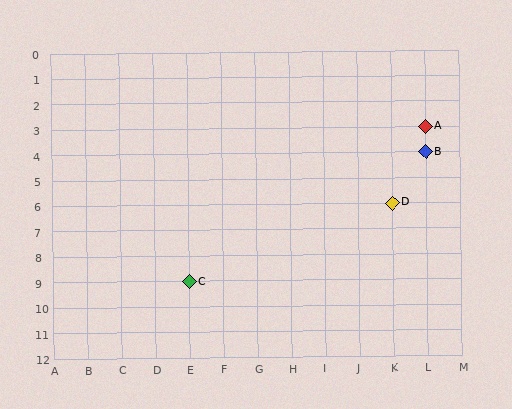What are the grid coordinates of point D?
Point D is at grid coordinates (K, 6).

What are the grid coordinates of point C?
Point C is at grid coordinates (E, 9).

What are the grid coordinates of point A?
Point A is at grid coordinates (L, 3).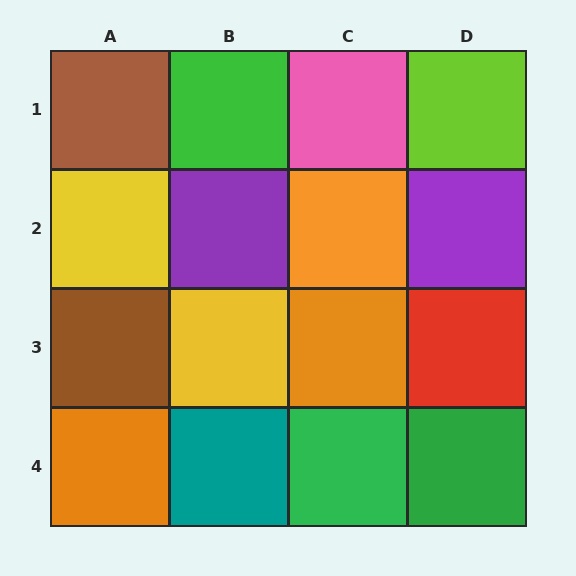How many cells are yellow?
2 cells are yellow.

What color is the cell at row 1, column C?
Pink.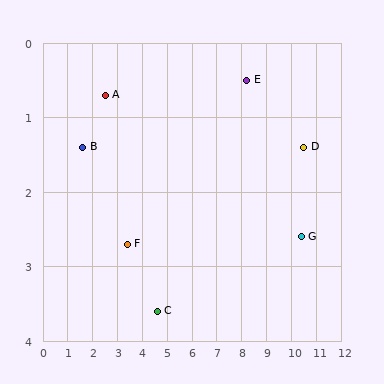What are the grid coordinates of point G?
Point G is at approximately (10.4, 2.6).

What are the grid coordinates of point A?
Point A is at approximately (2.5, 0.7).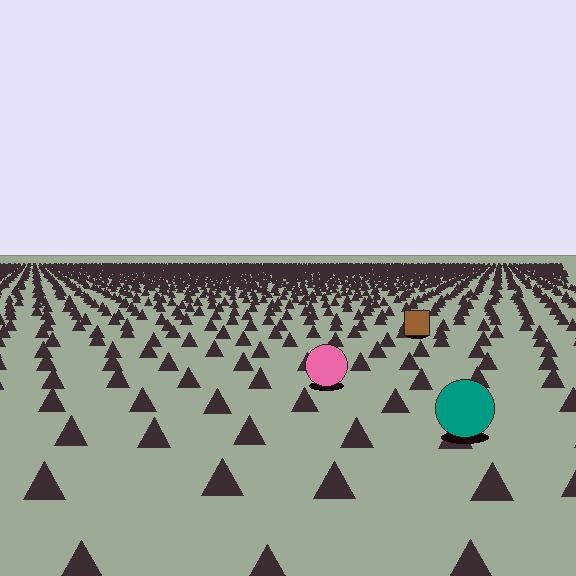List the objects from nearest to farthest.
From nearest to farthest: the teal circle, the pink circle, the brown square.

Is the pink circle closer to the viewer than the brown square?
Yes. The pink circle is closer — you can tell from the texture gradient: the ground texture is coarser near it.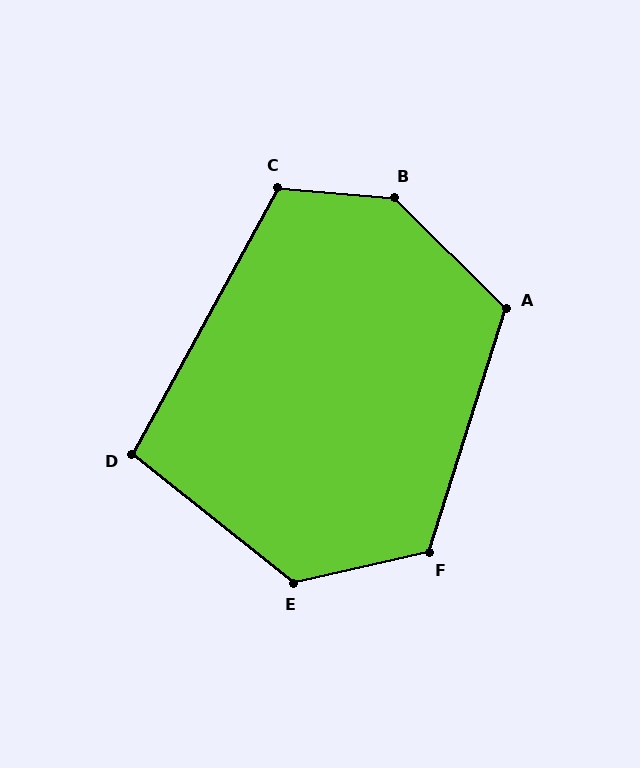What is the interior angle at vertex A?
Approximately 117 degrees (obtuse).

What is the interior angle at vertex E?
Approximately 129 degrees (obtuse).